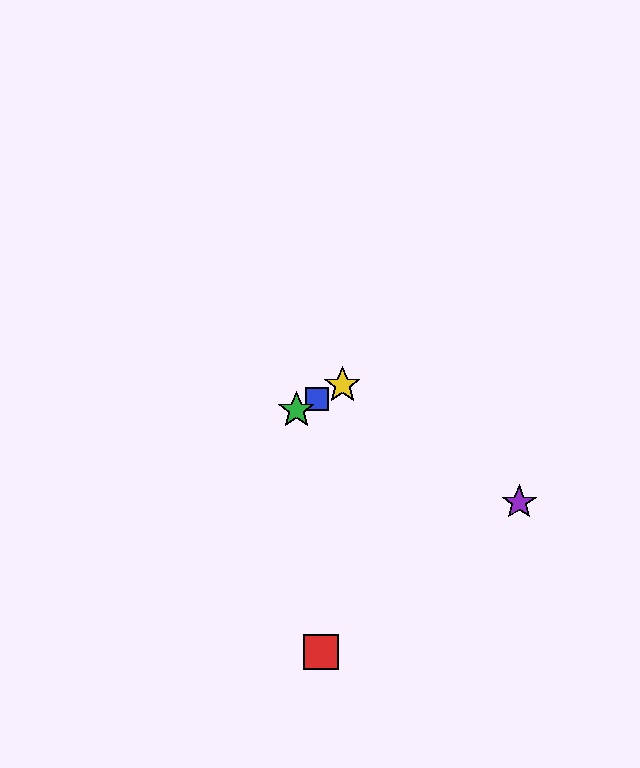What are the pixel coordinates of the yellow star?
The yellow star is at (342, 385).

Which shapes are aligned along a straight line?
The blue square, the green star, the yellow star are aligned along a straight line.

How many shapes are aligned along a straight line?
3 shapes (the blue square, the green star, the yellow star) are aligned along a straight line.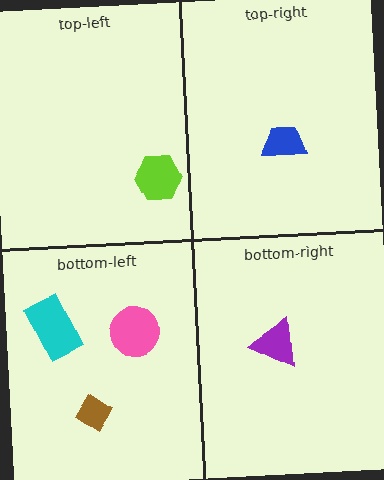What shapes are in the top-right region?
The blue trapezoid.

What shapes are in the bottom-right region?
The purple triangle.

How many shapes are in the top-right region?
1.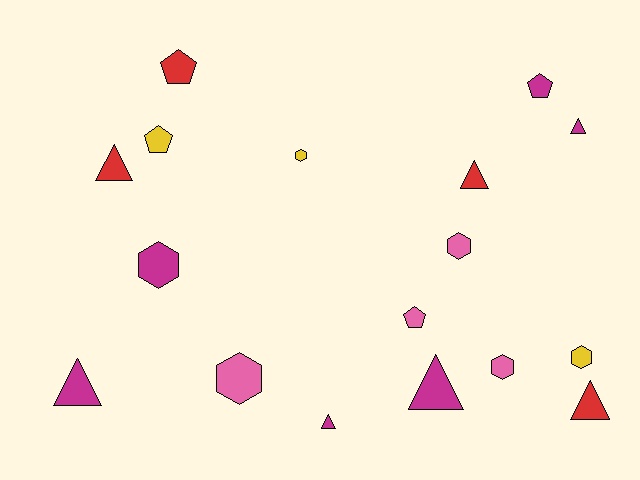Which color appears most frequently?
Magenta, with 6 objects.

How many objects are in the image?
There are 17 objects.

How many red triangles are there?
There are 3 red triangles.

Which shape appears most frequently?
Triangle, with 7 objects.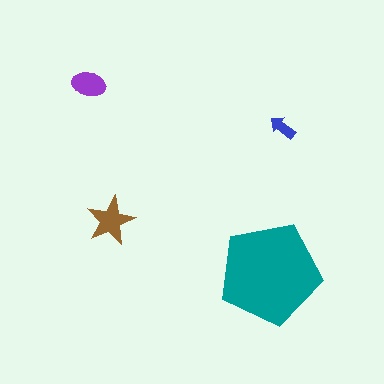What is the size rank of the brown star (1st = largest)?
2nd.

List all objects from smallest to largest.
The blue arrow, the purple ellipse, the brown star, the teal pentagon.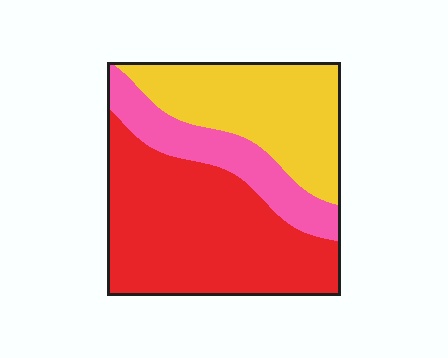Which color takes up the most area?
Red, at roughly 50%.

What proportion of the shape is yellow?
Yellow takes up about one third (1/3) of the shape.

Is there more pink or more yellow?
Yellow.